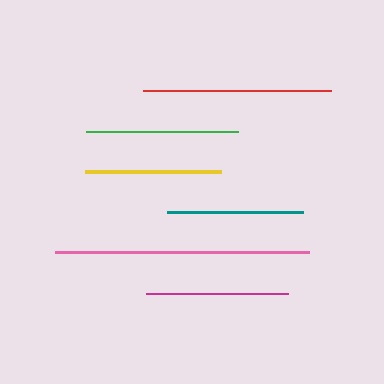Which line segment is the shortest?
The teal line is the shortest at approximately 136 pixels.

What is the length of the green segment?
The green segment is approximately 152 pixels long.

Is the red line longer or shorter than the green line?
The red line is longer than the green line.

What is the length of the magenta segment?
The magenta segment is approximately 142 pixels long.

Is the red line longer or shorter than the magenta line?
The red line is longer than the magenta line.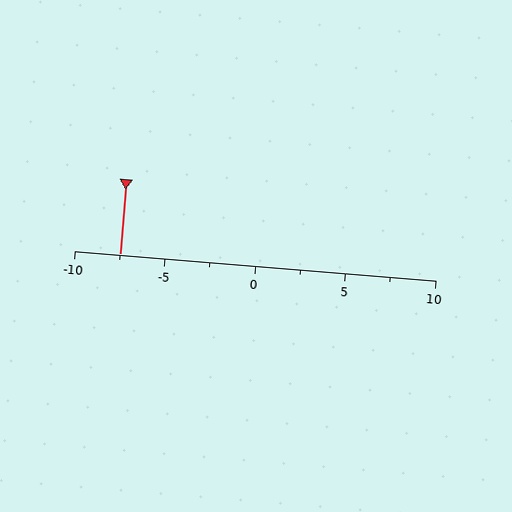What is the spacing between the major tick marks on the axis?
The major ticks are spaced 5 apart.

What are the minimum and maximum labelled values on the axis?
The axis runs from -10 to 10.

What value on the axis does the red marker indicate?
The marker indicates approximately -7.5.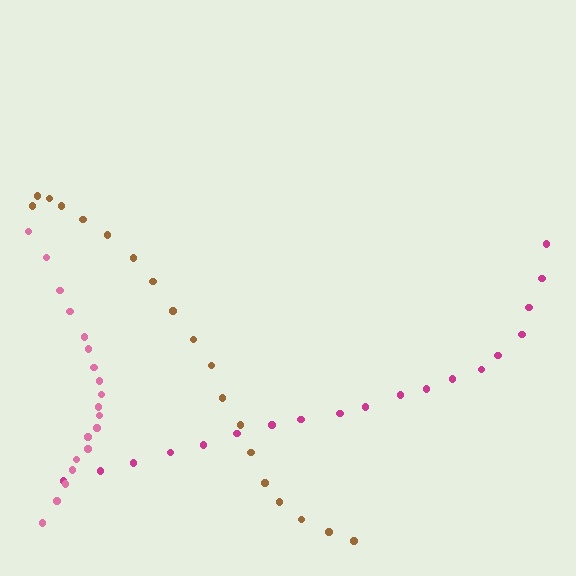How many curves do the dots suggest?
There are 3 distinct paths.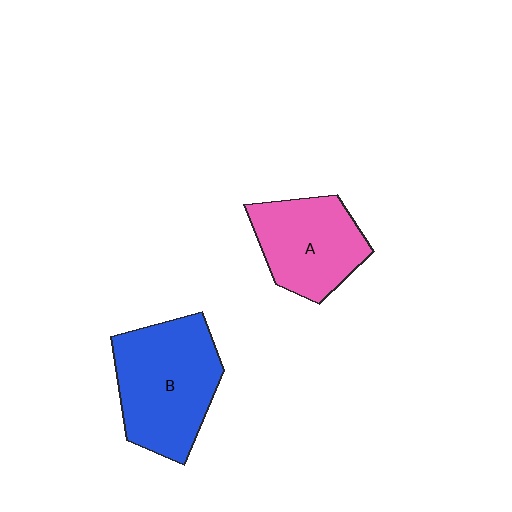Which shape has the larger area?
Shape B (blue).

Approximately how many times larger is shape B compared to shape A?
Approximately 1.3 times.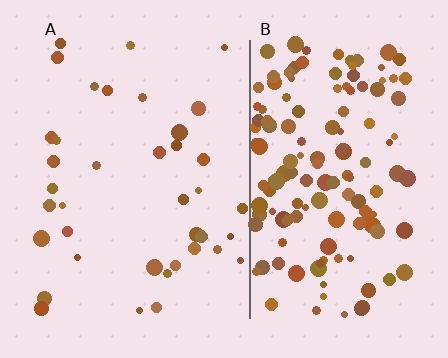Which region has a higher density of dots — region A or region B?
B (the right).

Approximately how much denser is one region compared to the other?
Approximately 3.8× — region B over region A.